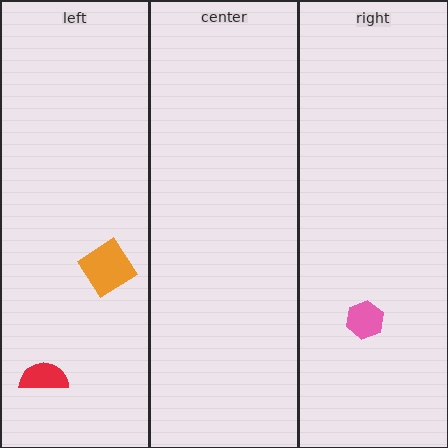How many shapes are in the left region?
2.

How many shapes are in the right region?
1.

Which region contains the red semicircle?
The left region.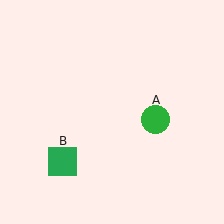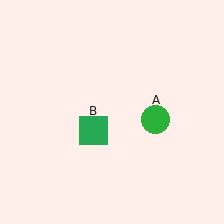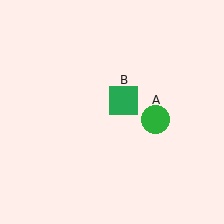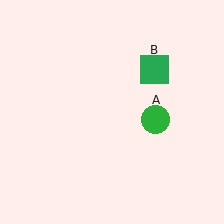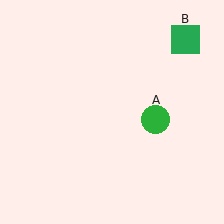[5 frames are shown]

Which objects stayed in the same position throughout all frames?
Green circle (object A) remained stationary.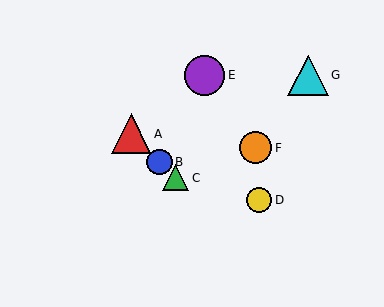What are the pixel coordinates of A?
Object A is at (131, 134).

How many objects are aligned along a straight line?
3 objects (A, B, C) are aligned along a straight line.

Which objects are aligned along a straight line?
Objects A, B, C are aligned along a straight line.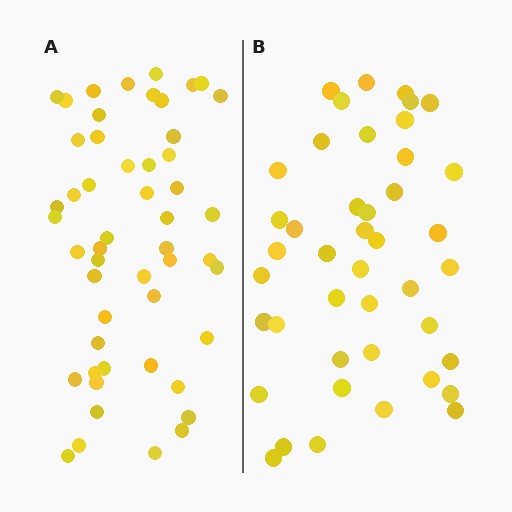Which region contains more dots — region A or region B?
Region A (the left region) has more dots.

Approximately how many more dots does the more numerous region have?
Region A has roughly 8 or so more dots than region B.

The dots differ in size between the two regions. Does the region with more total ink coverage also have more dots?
No. Region B has more total ink coverage because its dots are larger, but region A actually contains more individual dots. Total area can be misleading — the number of items is what matters here.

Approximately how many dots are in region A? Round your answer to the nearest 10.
About 50 dots. (The exact count is 51, which rounds to 50.)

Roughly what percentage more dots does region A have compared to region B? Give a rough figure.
About 20% more.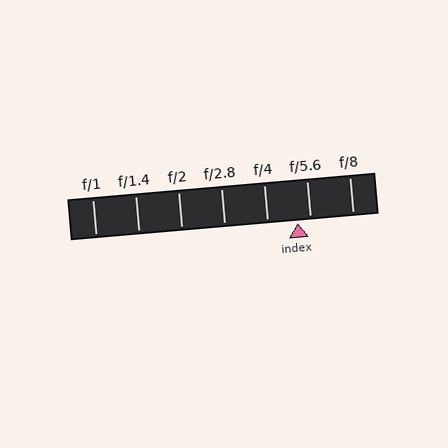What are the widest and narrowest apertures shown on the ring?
The widest aperture shown is f/1 and the narrowest is f/8.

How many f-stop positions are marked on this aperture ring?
There are 7 f-stop positions marked.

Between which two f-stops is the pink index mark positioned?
The index mark is between f/4 and f/5.6.